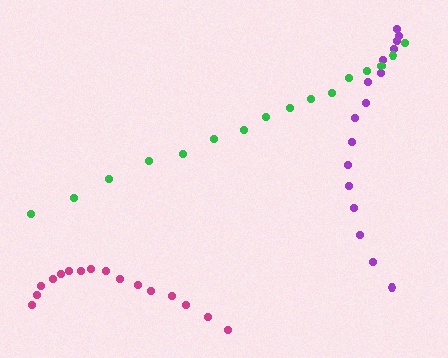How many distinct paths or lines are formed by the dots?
There are 3 distinct paths.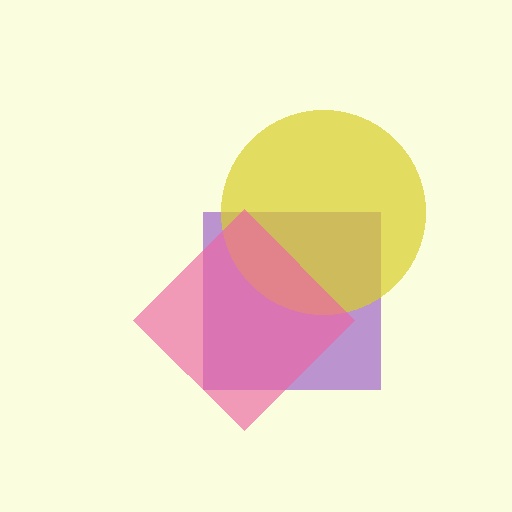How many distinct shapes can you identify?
There are 3 distinct shapes: a purple square, a yellow circle, a pink diamond.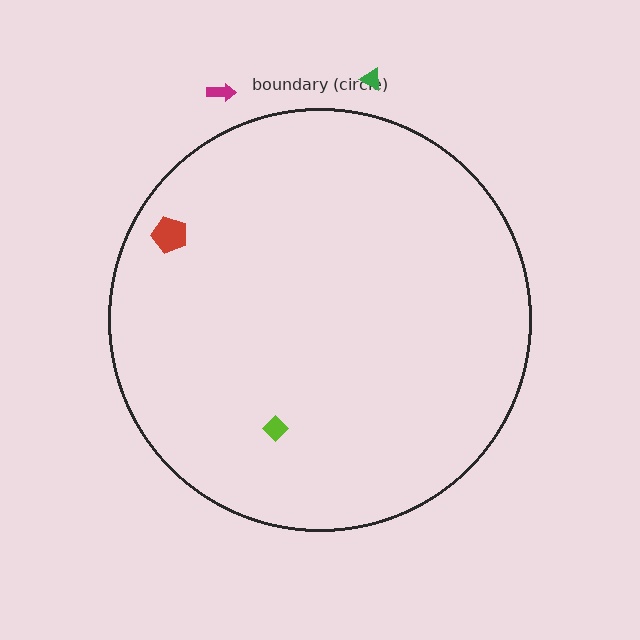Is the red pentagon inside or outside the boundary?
Inside.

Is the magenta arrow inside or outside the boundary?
Outside.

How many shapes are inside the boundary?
2 inside, 2 outside.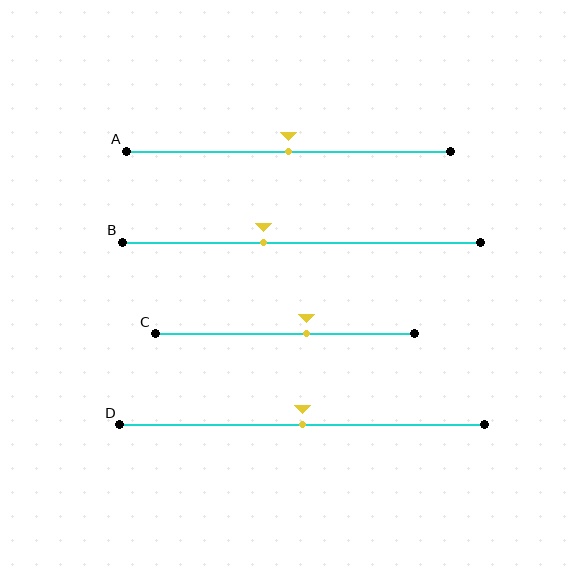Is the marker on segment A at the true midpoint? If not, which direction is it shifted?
Yes, the marker on segment A is at the true midpoint.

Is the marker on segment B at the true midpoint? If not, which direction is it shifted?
No, the marker on segment B is shifted to the left by about 11% of the segment length.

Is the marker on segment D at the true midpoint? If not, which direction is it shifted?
Yes, the marker on segment D is at the true midpoint.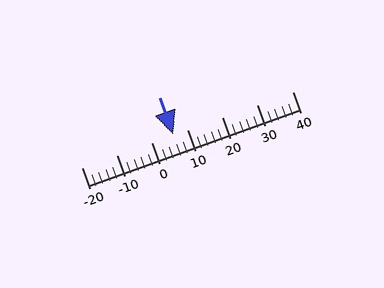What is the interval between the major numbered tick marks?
The major tick marks are spaced 10 units apart.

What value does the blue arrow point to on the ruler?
The blue arrow points to approximately 6.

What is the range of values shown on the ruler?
The ruler shows values from -20 to 40.